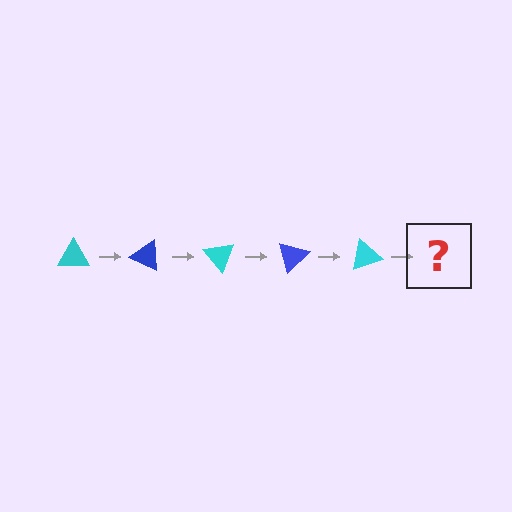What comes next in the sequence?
The next element should be a blue triangle, rotated 125 degrees from the start.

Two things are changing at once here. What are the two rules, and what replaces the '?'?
The two rules are that it rotates 25 degrees each step and the color cycles through cyan and blue. The '?' should be a blue triangle, rotated 125 degrees from the start.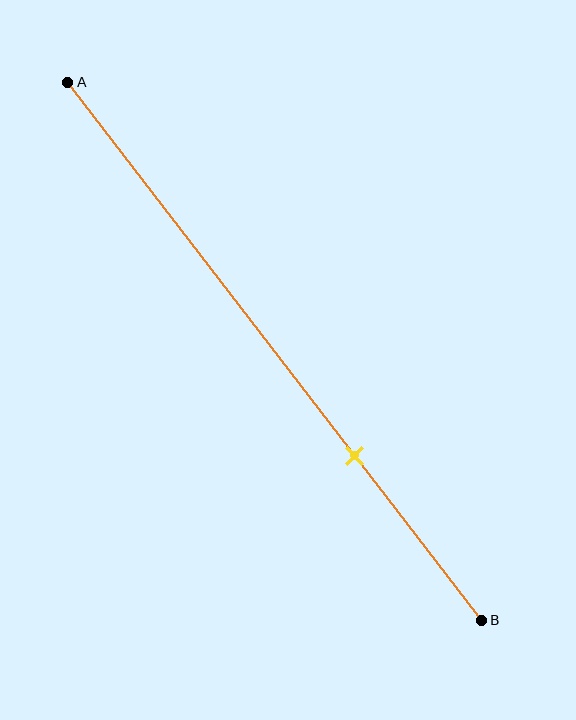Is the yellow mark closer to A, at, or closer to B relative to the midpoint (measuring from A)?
The yellow mark is closer to point B than the midpoint of segment AB.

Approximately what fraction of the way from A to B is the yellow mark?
The yellow mark is approximately 70% of the way from A to B.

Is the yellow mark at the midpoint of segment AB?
No, the mark is at about 70% from A, not at the 50% midpoint.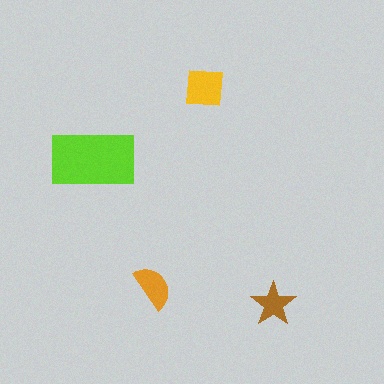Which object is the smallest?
The brown star.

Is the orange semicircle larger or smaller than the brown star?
Larger.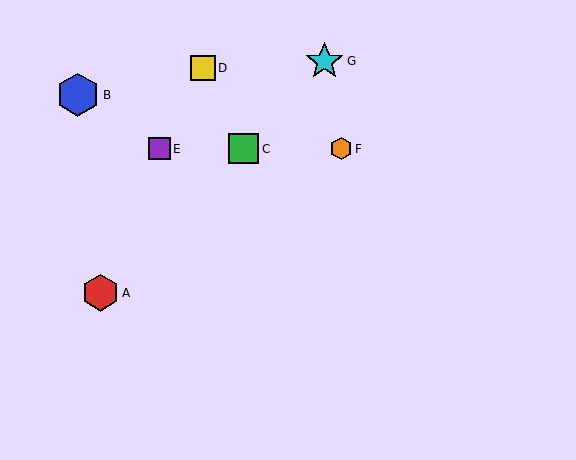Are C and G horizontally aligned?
No, C is at y≈149 and G is at y≈61.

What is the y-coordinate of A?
Object A is at y≈293.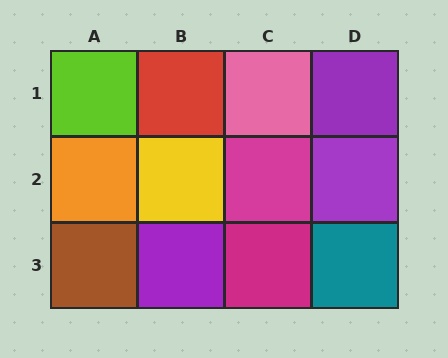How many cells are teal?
1 cell is teal.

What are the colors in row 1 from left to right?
Lime, red, pink, purple.